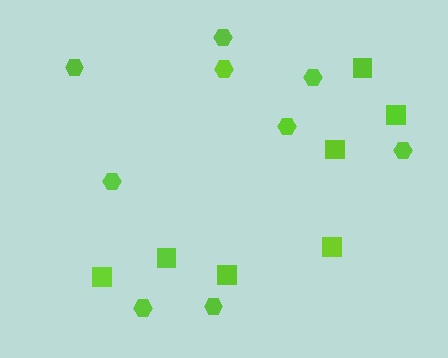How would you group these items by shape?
There are 2 groups: one group of hexagons (9) and one group of squares (7).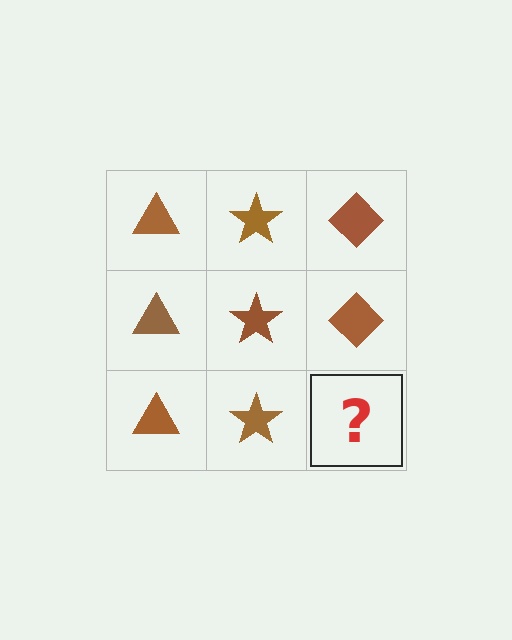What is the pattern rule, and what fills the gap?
The rule is that each column has a consistent shape. The gap should be filled with a brown diamond.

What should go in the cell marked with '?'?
The missing cell should contain a brown diamond.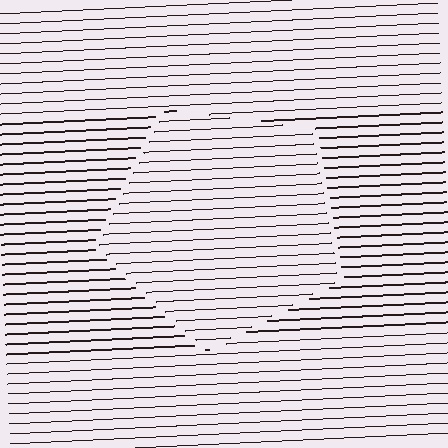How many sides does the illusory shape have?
5 sides — the line-ends trace a pentagon.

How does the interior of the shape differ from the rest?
The interior of the shape contains the same grating, shifted by half a period — the contour is defined by the phase discontinuity where line-ends from the inner and outer gratings abut.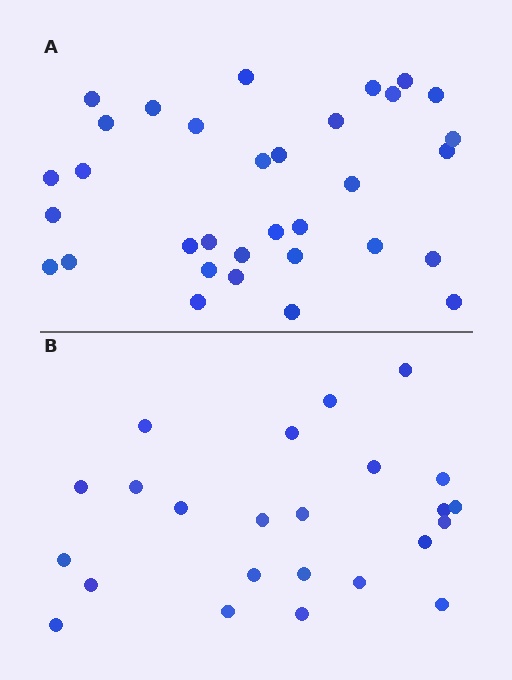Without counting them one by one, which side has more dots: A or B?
Region A (the top region) has more dots.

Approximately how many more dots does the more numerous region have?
Region A has roughly 8 or so more dots than region B.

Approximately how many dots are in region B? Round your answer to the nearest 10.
About 20 dots. (The exact count is 24, which rounds to 20.)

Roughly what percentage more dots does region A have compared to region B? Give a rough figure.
About 40% more.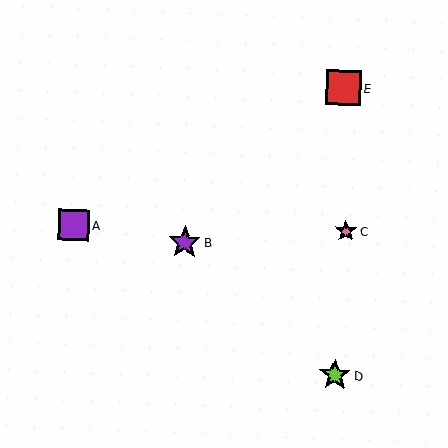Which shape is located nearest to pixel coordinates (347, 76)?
The red square (labeled E) at (344, 88) is nearest to that location.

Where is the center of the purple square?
The center of the purple square is at (74, 225).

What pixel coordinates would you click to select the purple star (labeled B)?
Click at (185, 242) to select the purple star B.